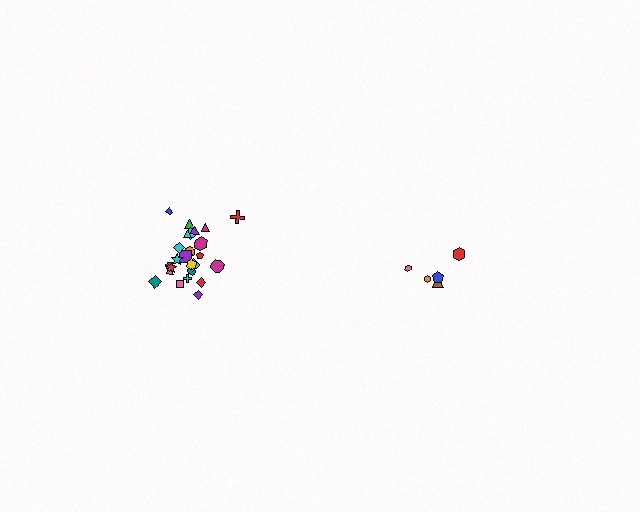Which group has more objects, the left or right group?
The left group.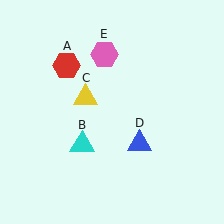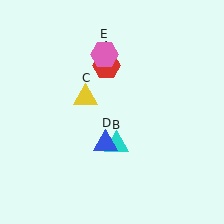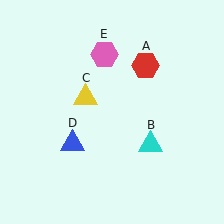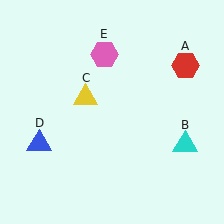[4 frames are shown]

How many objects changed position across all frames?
3 objects changed position: red hexagon (object A), cyan triangle (object B), blue triangle (object D).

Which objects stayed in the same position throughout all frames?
Yellow triangle (object C) and pink hexagon (object E) remained stationary.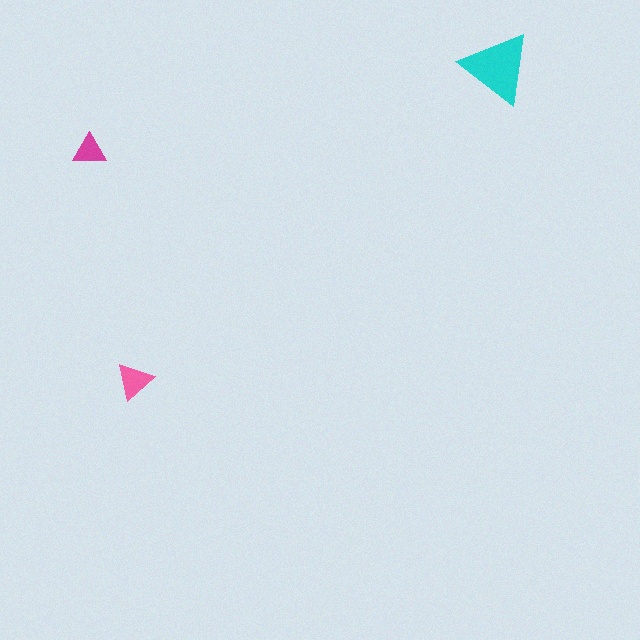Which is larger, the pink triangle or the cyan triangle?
The cyan one.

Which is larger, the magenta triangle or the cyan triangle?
The cyan one.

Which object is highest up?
The cyan triangle is topmost.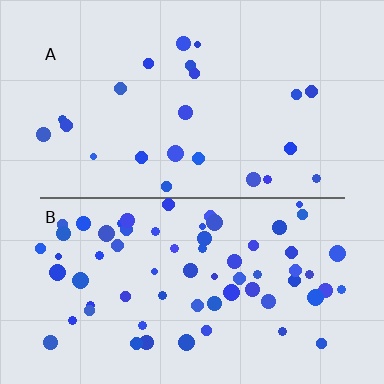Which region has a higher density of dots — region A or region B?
B (the bottom).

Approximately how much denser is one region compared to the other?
Approximately 2.9× — region B over region A.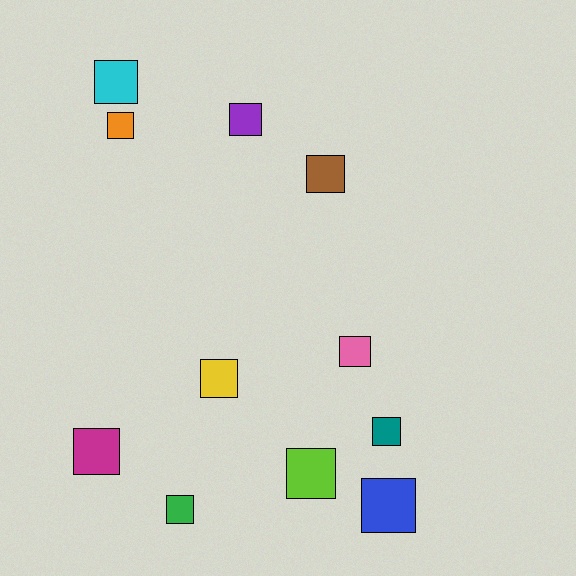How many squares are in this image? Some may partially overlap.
There are 11 squares.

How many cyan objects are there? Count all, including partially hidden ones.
There is 1 cyan object.